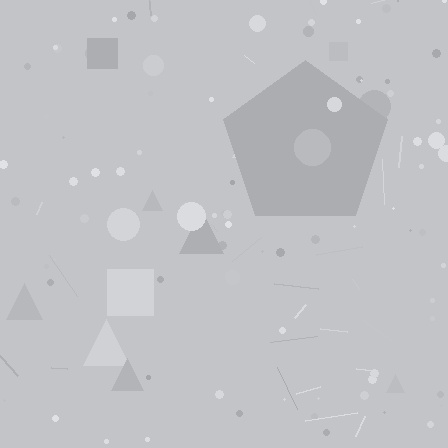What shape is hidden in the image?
A pentagon is hidden in the image.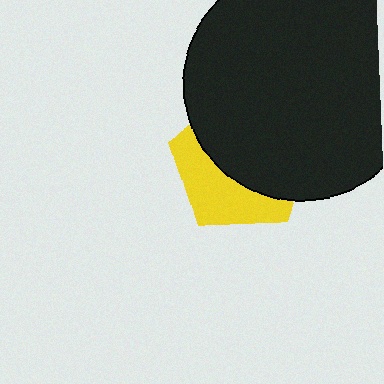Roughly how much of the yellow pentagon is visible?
A small part of it is visible (roughly 39%).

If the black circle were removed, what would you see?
You would see the complete yellow pentagon.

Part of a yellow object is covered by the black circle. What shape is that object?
It is a pentagon.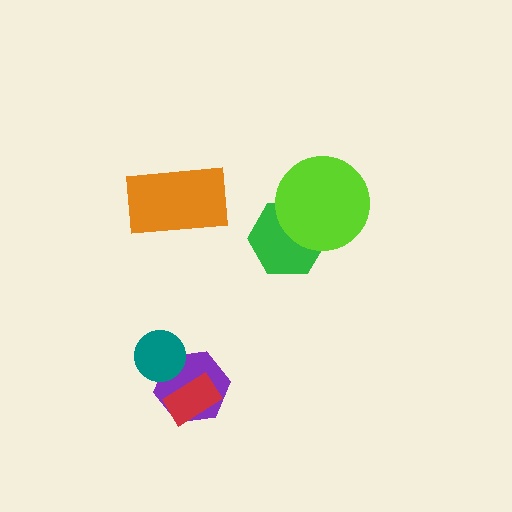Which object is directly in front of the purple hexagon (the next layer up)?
The red rectangle is directly in front of the purple hexagon.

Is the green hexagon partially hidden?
Yes, it is partially covered by another shape.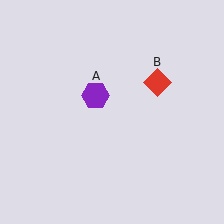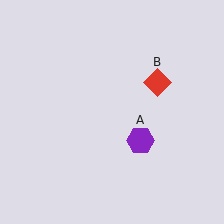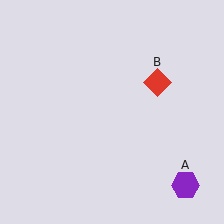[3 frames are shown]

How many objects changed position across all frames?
1 object changed position: purple hexagon (object A).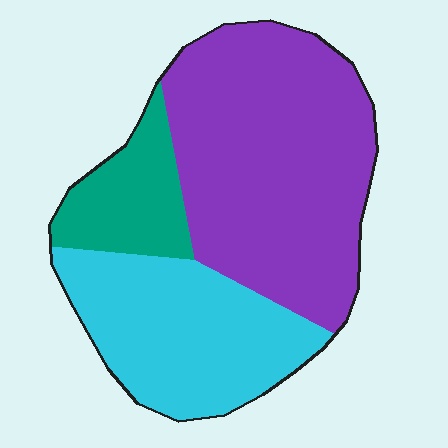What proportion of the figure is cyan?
Cyan takes up about one third (1/3) of the figure.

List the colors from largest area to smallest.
From largest to smallest: purple, cyan, teal.